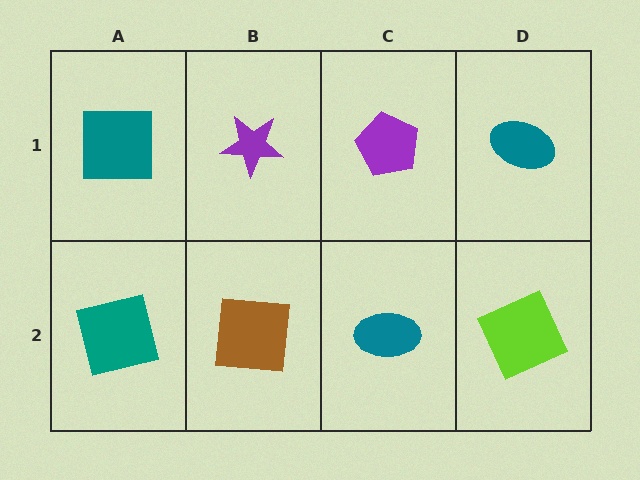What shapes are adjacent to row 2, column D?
A teal ellipse (row 1, column D), a teal ellipse (row 2, column C).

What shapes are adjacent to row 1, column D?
A lime square (row 2, column D), a purple pentagon (row 1, column C).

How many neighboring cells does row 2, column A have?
2.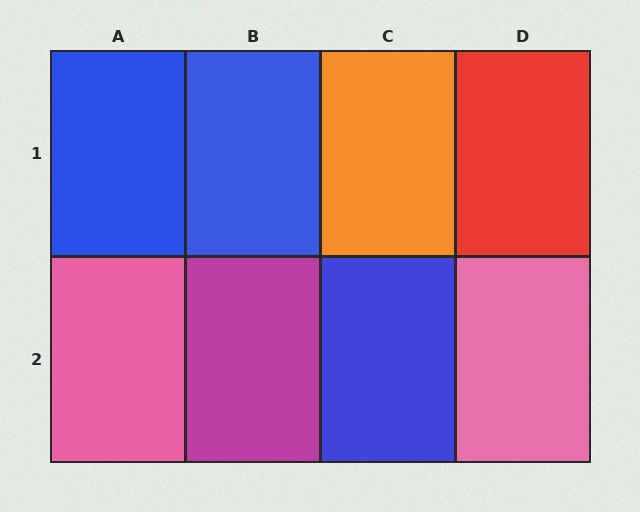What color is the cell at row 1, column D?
Red.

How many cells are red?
1 cell is red.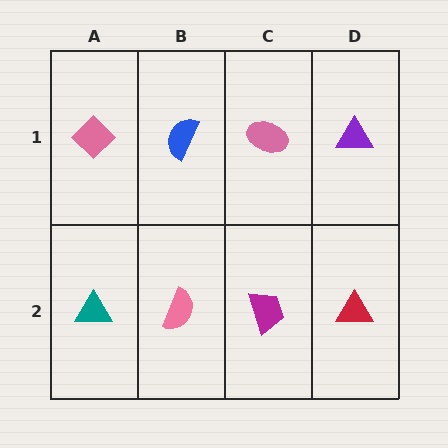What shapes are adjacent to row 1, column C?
A magenta trapezoid (row 2, column C), a blue semicircle (row 1, column B), a purple triangle (row 1, column D).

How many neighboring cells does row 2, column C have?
3.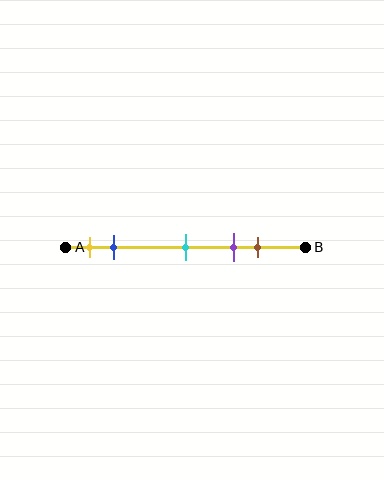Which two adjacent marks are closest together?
The yellow and blue marks are the closest adjacent pair.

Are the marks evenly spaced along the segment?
No, the marks are not evenly spaced.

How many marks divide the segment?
There are 5 marks dividing the segment.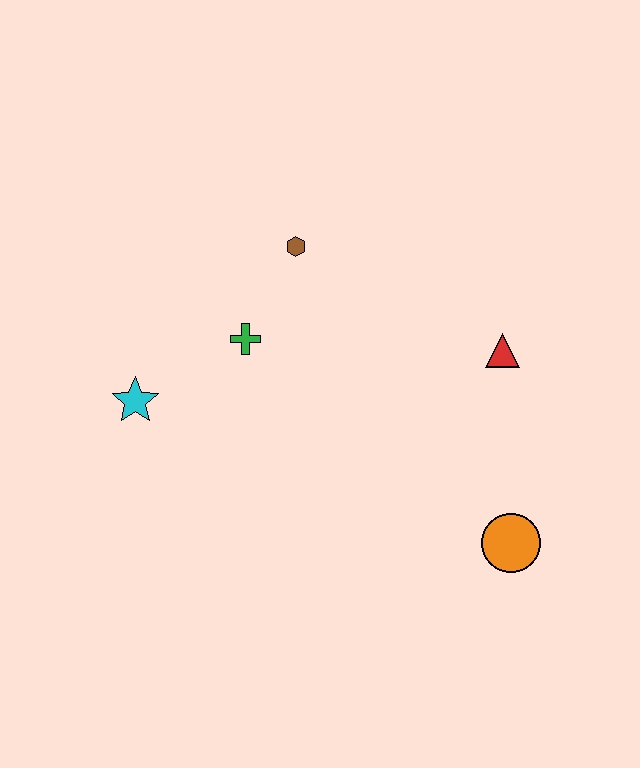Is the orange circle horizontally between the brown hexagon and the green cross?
No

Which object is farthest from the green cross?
The orange circle is farthest from the green cross.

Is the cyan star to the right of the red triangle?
No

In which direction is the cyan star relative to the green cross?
The cyan star is to the left of the green cross.